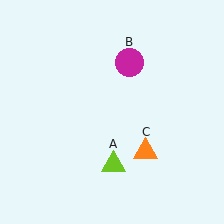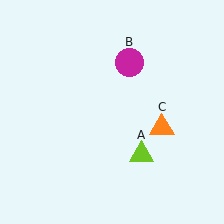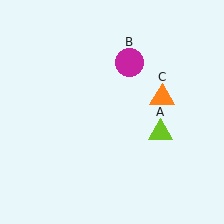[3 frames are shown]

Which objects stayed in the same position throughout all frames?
Magenta circle (object B) remained stationary.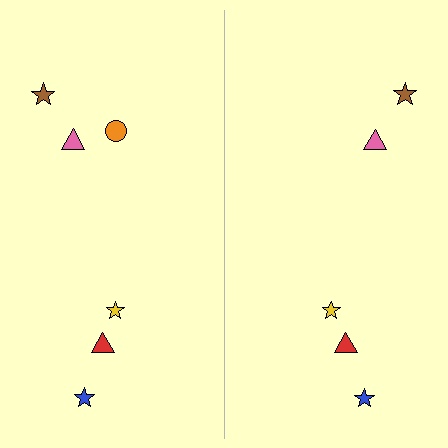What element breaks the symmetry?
A orange circle is missing from the right side.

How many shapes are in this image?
There are 11 shapes in this image.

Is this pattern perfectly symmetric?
No, the pattern is not perfectly symmetric. A orange circle is missing from the right side.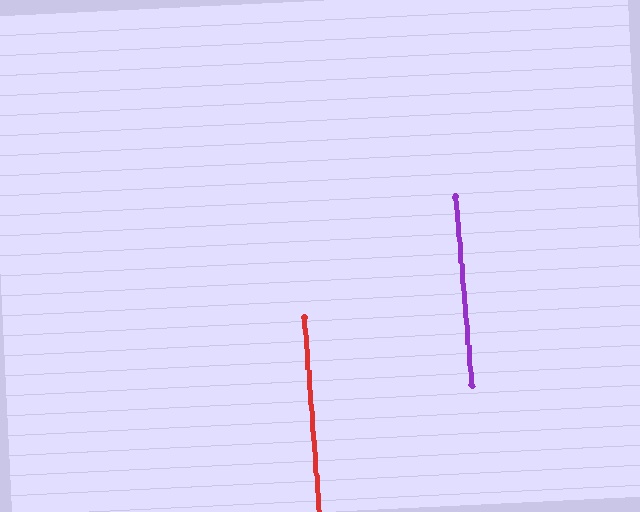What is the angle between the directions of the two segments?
Approximately 1 degree.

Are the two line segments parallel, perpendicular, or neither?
Parallel — their directions differ by only 0.7°.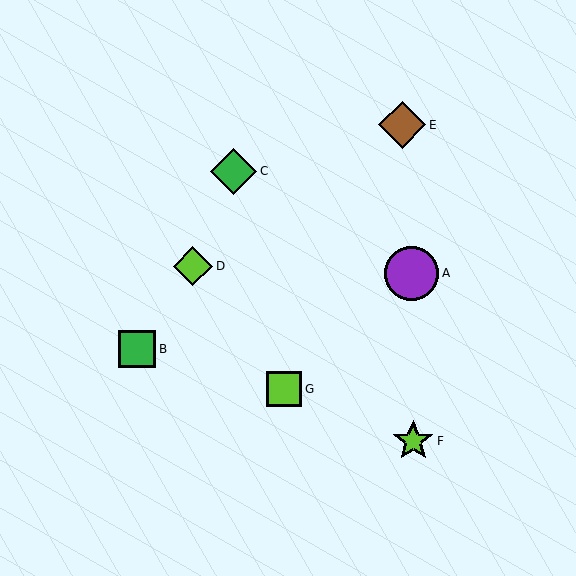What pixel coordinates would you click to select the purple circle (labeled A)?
Click at (412, 273) to select the purple circle A.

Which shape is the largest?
The purple circle (labeled A) is the largest.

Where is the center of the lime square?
The center of the lime square is at (284, 389).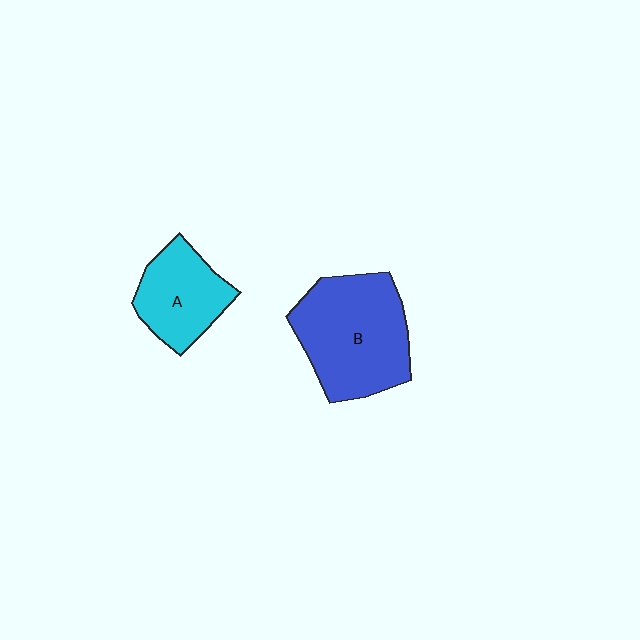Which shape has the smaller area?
Shape A (cyan).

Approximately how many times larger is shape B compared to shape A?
Approximately 1.6 times.